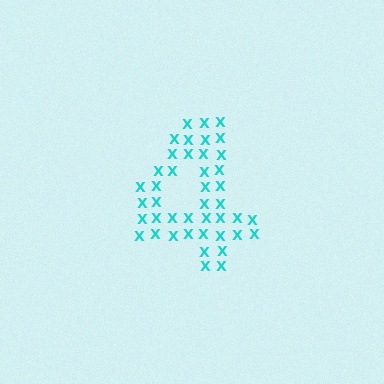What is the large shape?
The large shape is the digit 4.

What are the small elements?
The small elements are letter X's.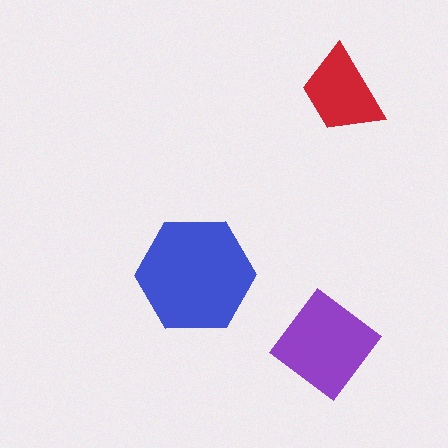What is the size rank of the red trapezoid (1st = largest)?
3rd.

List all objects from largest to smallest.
The blue hexagon, the purple diamond, the red trapezoid.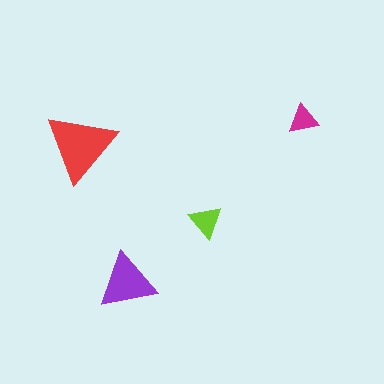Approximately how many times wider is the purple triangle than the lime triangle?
About 1.5 times wider.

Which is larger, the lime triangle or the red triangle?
The red one.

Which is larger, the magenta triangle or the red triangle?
The red one.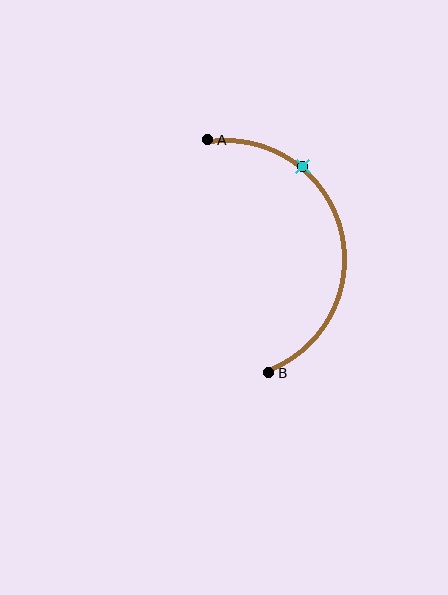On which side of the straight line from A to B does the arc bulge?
The arc bulges to the right of the straight line connecting A and B.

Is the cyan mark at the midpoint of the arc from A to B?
No. The cyan mark lies on the arc but is closer to endpoint A. The arc midpoint would be at the point on the curve equidistant along the arc from both A and B.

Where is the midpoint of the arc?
The arc midpoint is the point on the curve farthest from the straight line joining A and B. It sits to the right of that line.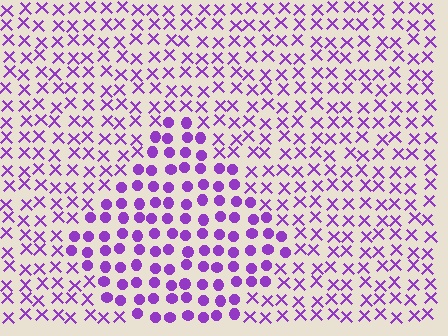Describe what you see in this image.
The image is filled with small purple elements arranged in a uniform grid. A diamond-shaped region contains circles, while the surrounding area contains X marks. The boundary is defined purely by the change in element shape.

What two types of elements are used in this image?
The image uses circles inside the diamond region and X marks outside it.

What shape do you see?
I see a diamond.